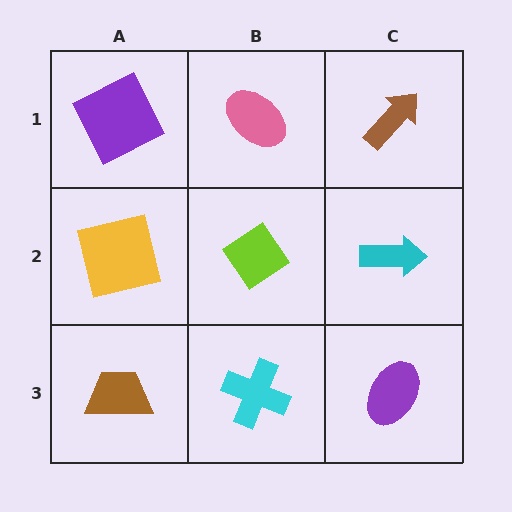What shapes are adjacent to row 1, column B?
A lime diamond (row 2, column B), a purple square (row 1, column A), a brown arrow (row 1, column C).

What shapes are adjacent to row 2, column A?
A purple square (row 1, column A), a brown trapezoid (row 3, column A), a lime diamond (row 2, column B).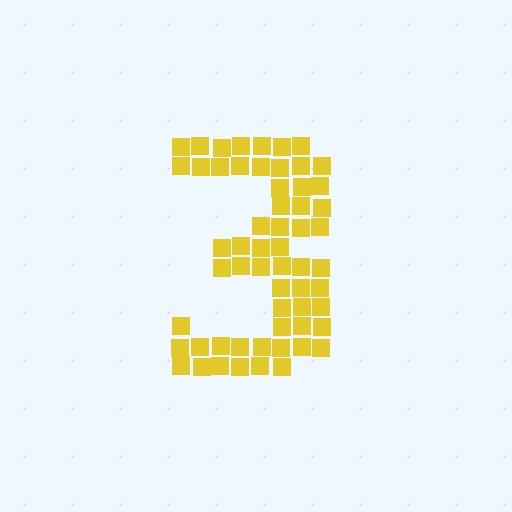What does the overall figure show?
The overall figure shows the digit 3.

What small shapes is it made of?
It is made of small squares.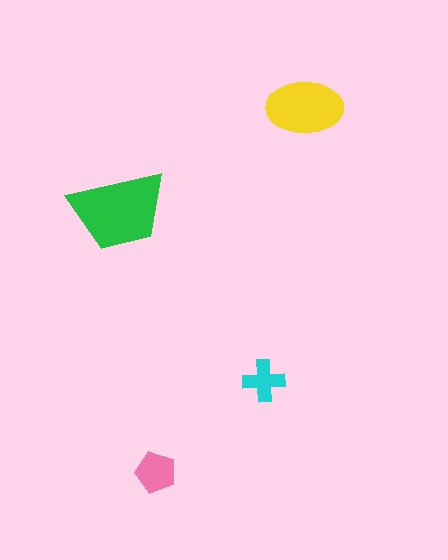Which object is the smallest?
The cyan cross.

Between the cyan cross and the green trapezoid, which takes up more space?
The green trapezoid.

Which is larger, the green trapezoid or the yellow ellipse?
The green trapezoid.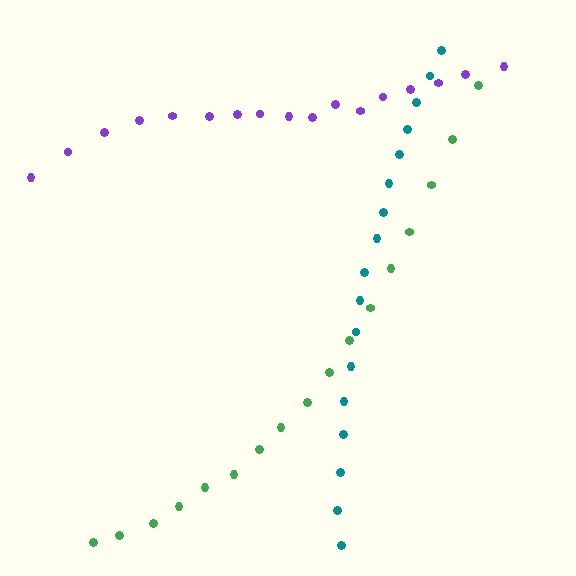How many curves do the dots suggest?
There are 3 distinct paths.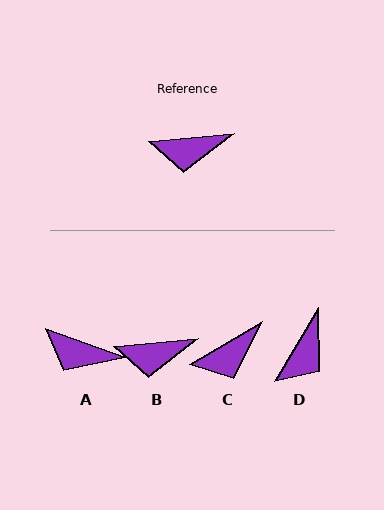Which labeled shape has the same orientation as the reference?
B.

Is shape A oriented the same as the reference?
No, it is off by about 25 degrees.